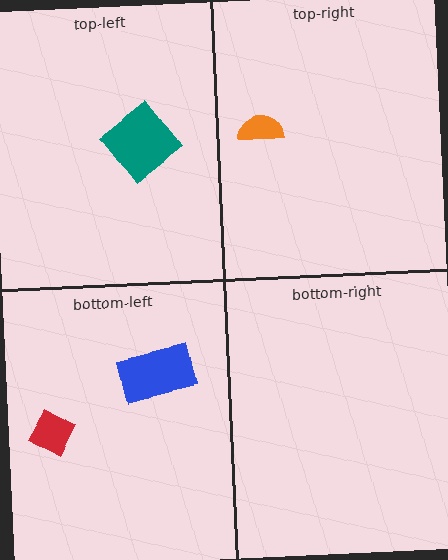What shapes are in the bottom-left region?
The blue rectangle, the red diamond.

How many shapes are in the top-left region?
1.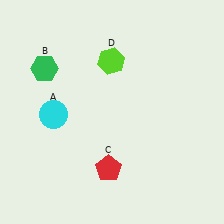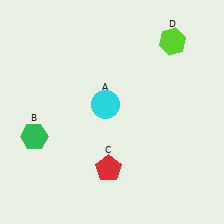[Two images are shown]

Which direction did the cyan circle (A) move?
The cyan circle (A) moved right.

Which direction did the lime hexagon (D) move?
The lime hexagon (D) moved right.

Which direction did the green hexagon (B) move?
The green hexagon (B) moved down.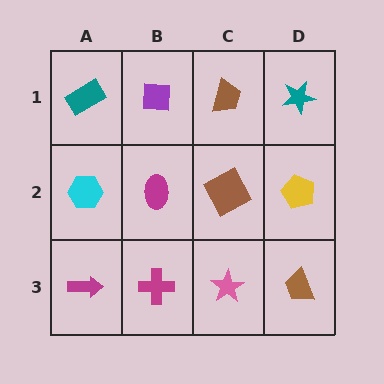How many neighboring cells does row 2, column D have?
3.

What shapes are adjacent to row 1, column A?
A cyan hexagon (row 2, column A), a purple square (row 1, column B).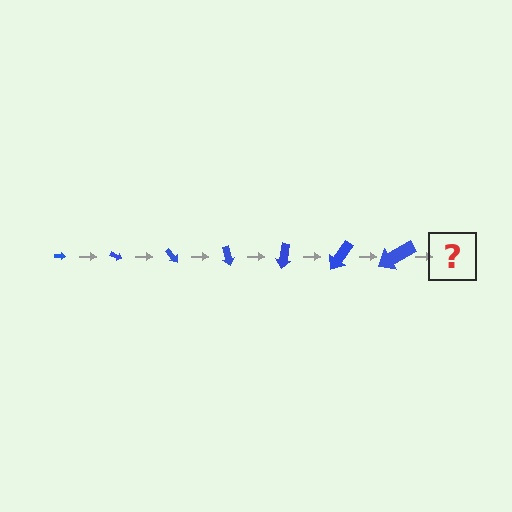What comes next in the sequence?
The next element should be an arrow, larger than the previous one and rotated 175 degrees from the start.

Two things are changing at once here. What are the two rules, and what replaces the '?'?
The two rules are that the arrow grows larger each step and it rotates 25 degrees each step. The '?' should be an arrow, larger than the previous one and rotated 175 degrees from the start.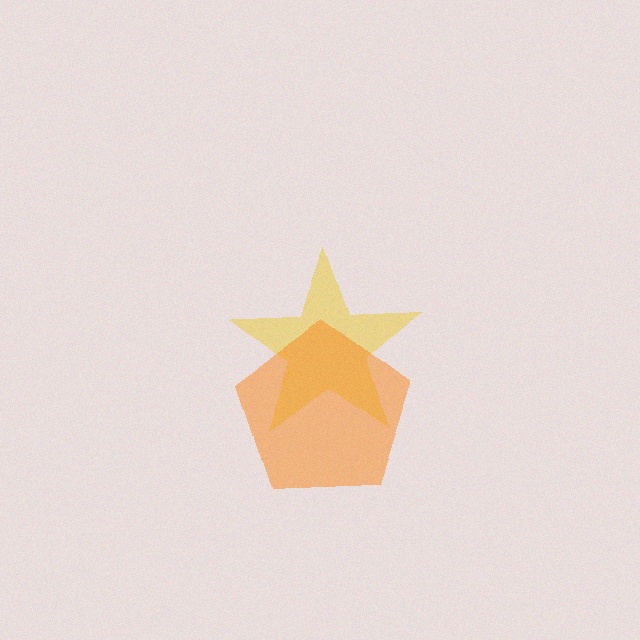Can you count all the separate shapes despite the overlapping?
Yes, there are 2 separate shapes.